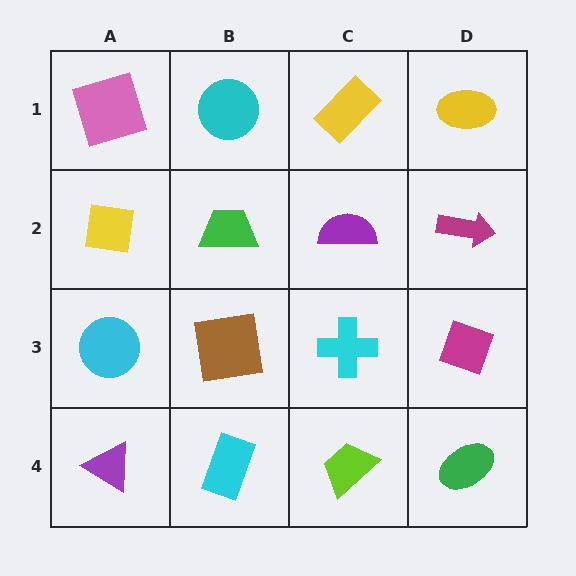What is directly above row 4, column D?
A magenta diamond.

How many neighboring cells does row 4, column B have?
3.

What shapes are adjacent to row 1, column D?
A magenta arrow (row 2, column D), a yellow rectangle (row 1, column C).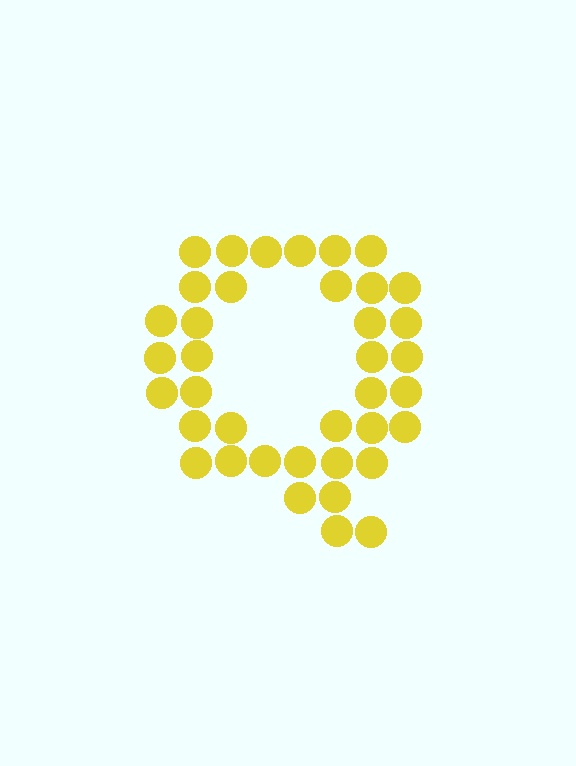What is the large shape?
The large shape is the letter Q.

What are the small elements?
The small elements are circles.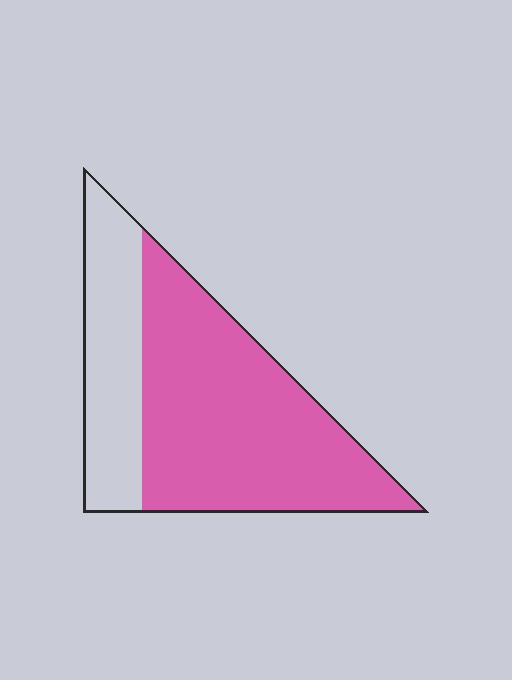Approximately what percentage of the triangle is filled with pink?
Approximately 70%.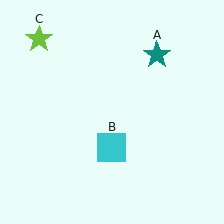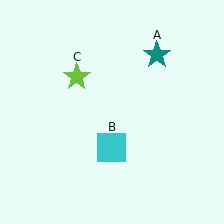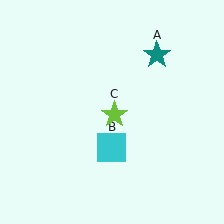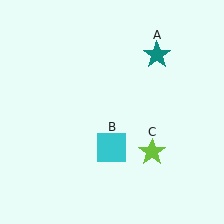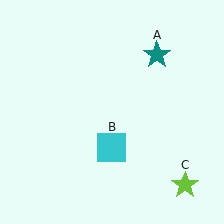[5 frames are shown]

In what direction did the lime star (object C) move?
The lime star (object C) moved down and to the right.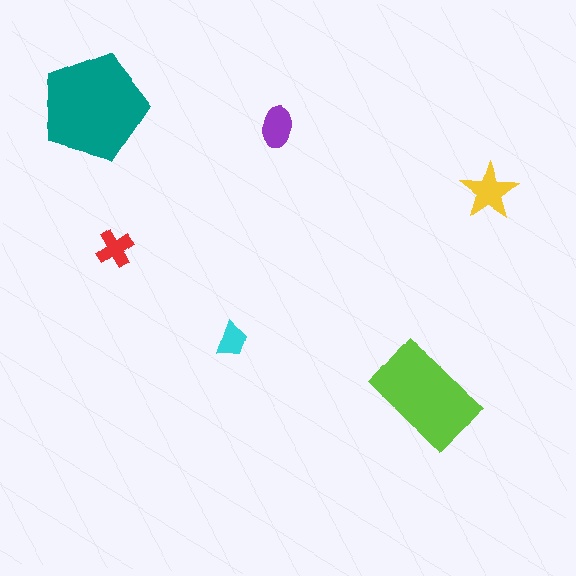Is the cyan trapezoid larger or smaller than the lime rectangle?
Smaller.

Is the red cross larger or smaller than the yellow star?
Smaller.